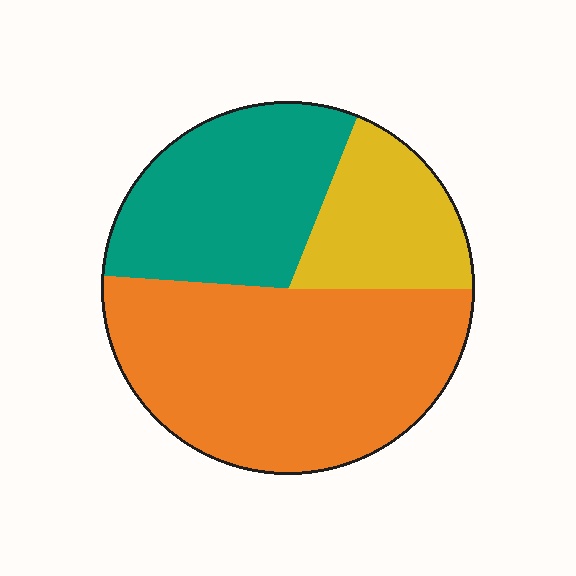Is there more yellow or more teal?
Teal.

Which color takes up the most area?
Orange, at roughly 50%.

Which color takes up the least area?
Yellow, at roughly 20%.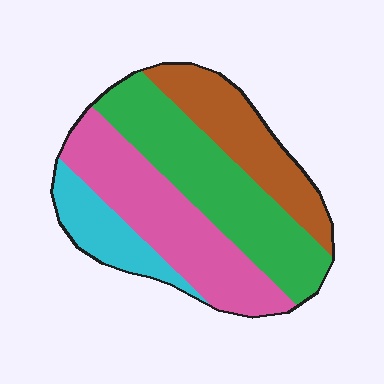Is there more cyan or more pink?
Pink.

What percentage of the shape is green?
Green covers around 35% of the shape.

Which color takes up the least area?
Cyan, at roughly 15%.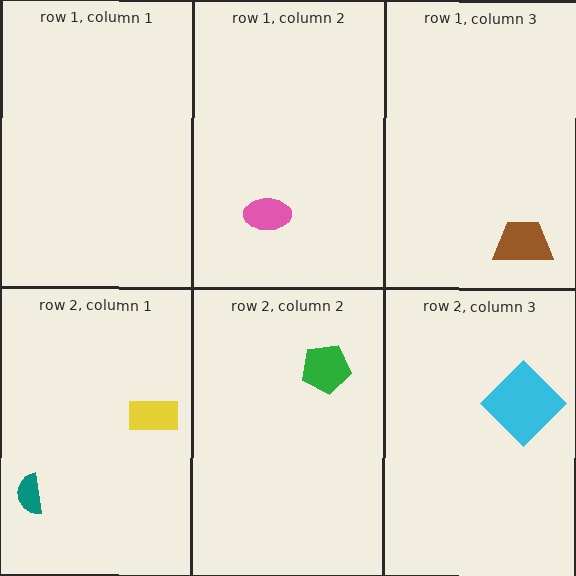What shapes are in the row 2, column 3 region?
The cyan diamond.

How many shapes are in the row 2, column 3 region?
1.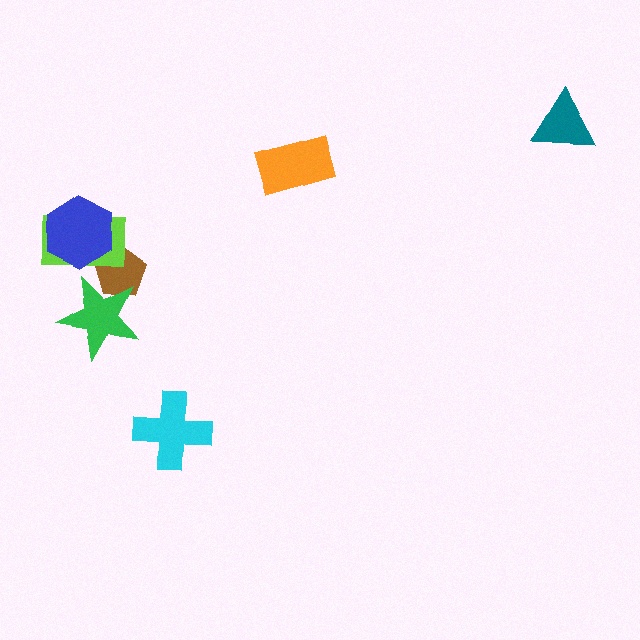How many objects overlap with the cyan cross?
0 objects overlap with the cyan cross.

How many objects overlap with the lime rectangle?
2 objects overlap with the lime rectangle.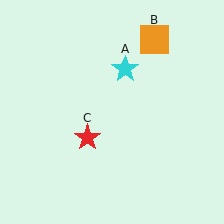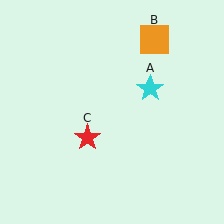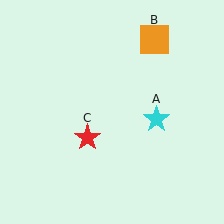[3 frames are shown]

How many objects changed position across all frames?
1 object changed position: cyan star (object A).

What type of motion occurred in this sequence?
The cyan star (object A) rotated clockwise around the center of the scene.